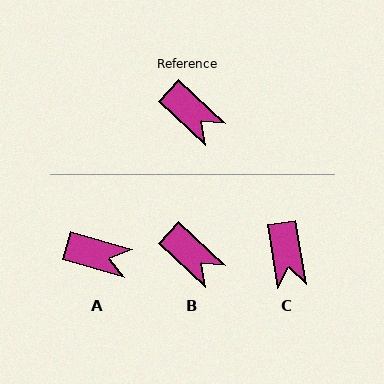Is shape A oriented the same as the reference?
No, it is off by about 27 degrees.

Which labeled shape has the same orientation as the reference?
B.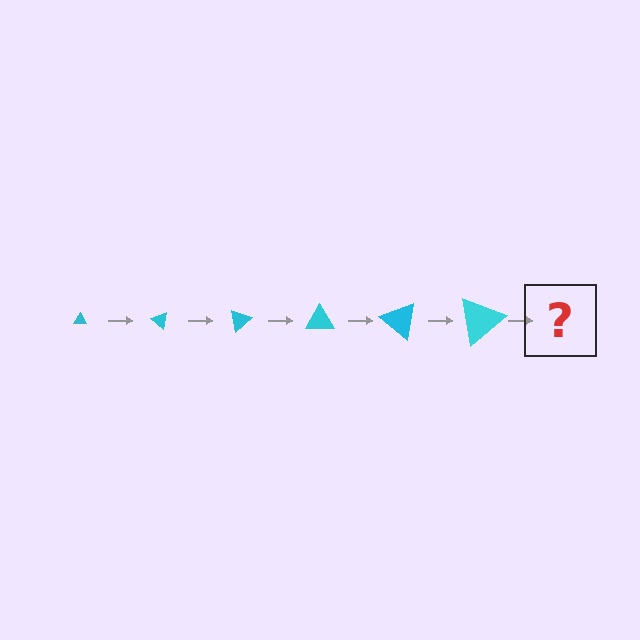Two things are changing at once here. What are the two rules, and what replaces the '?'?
The two rules are that the triangle grows larger each step and it rotates 40 degrees each step. The '?' should be a triangle, larger than the previous one and rotated 240 degrees from the start.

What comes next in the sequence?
The next element should be a triangle, larger than the previous one and rotated 240 degrees from the start.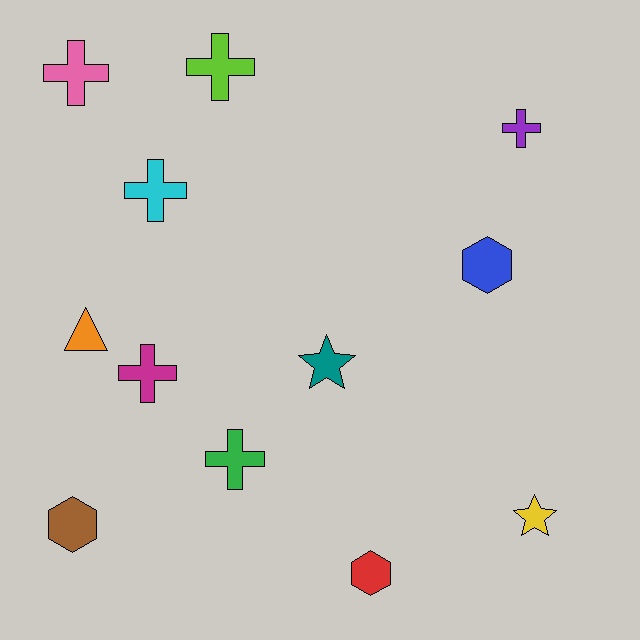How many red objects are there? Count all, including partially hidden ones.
There is 1 red object.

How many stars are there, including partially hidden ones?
There are 2 stars.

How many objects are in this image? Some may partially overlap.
There are 12 objects.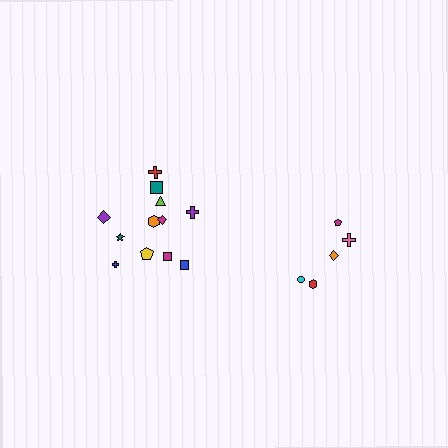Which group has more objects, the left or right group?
The left group.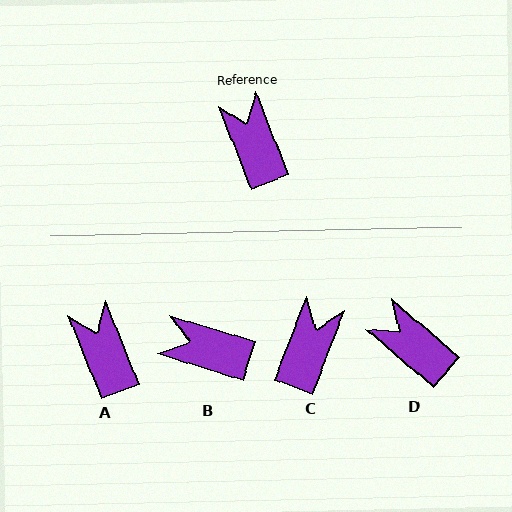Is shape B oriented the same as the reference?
No, it is off by about 51 degrees.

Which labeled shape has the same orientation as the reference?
A.